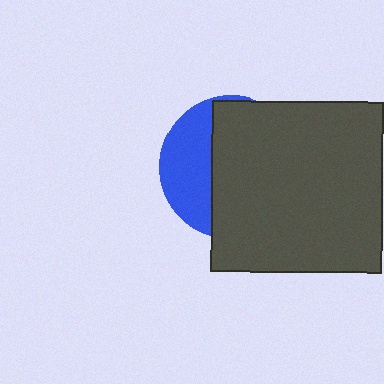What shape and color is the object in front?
The object in front is a dark gray square.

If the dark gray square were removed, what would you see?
You would see the complete blue circle.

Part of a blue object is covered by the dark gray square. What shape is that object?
It is a circle.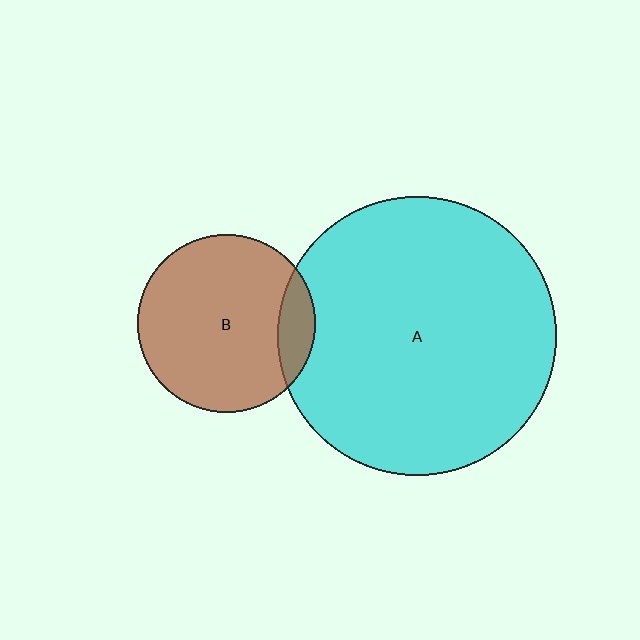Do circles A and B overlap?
Yes.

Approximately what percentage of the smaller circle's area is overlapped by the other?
Approximately 10%.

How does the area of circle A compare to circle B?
Approximately 2.5 times.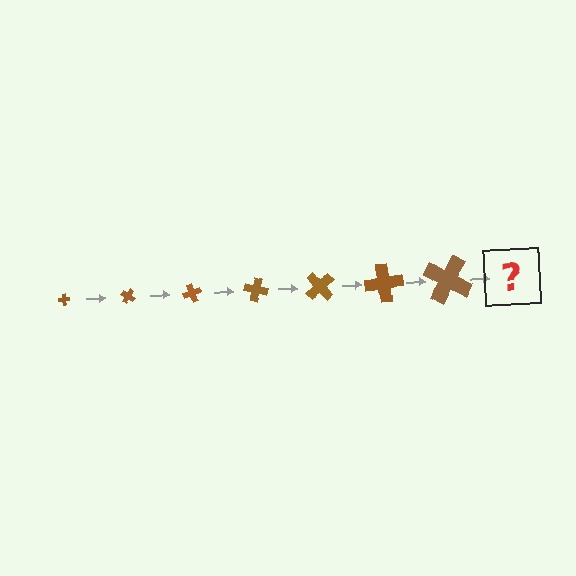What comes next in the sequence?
The next element should be a cross, larger than the previous one and rotated 245 degrees from the start.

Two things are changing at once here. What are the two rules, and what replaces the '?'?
The two rules are that the cross grows larger each step and it rotates 35 degrees each step. The '?' should be a cross, larger than the previous one and rotated 245 degrees from the start.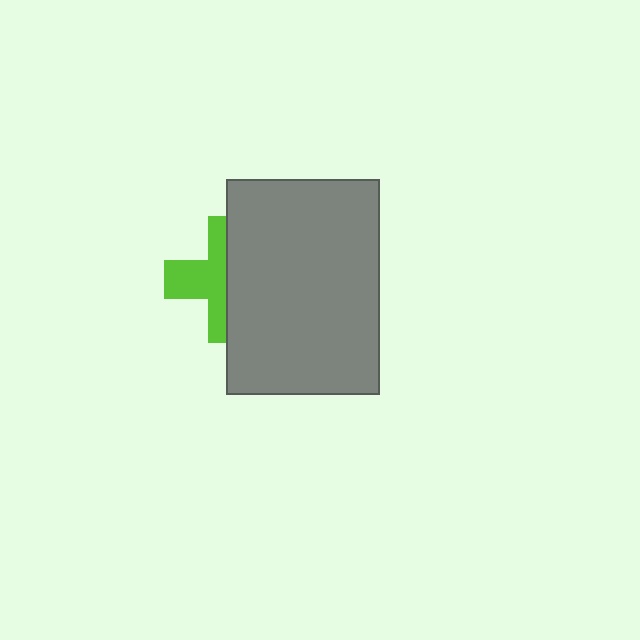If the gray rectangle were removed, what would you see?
You would see the complete lime cross.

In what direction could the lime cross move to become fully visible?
The lime cross could move left. That would shift it out from behind the gray rectangle entirely.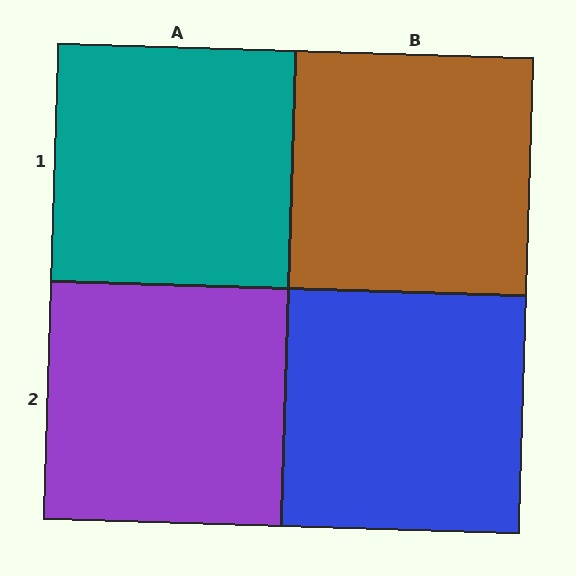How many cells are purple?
1 cell is purple.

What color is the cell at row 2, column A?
Purple.